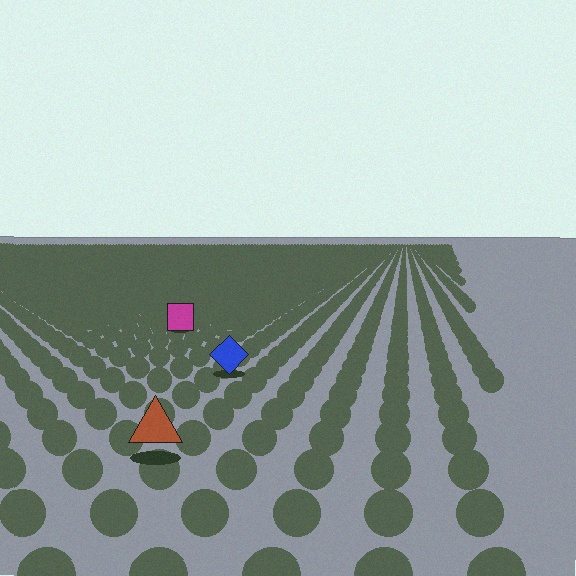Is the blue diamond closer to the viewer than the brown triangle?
No. The brown triangle is closer — you can tell from the texture gradient: the ground texture is coarser near it.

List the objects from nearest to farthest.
From nearest to farthest: the brown triangle, the blue diamond, the magenta square.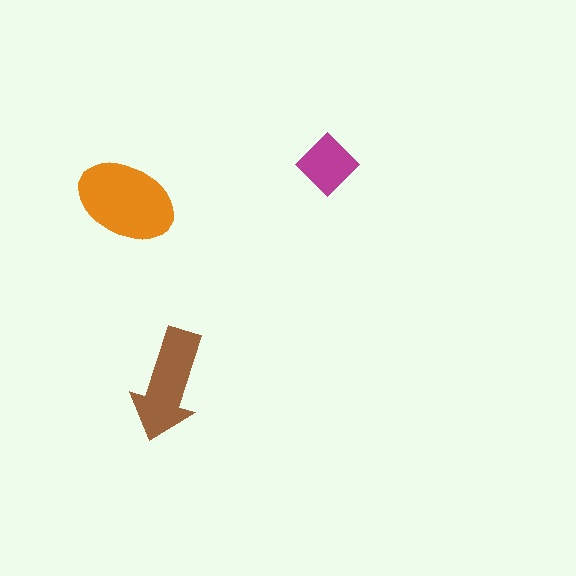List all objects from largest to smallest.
The orange ellipse, the brown arrow, the magenta diamond.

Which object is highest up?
The magenta diamond is topmost.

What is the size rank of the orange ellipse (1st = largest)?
1st.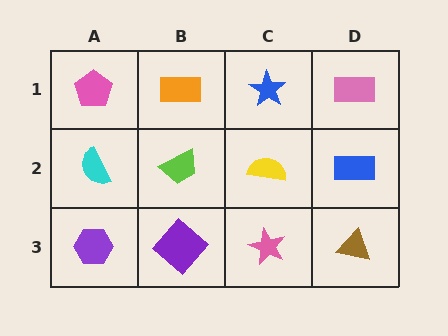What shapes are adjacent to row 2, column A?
A pink pentagon (row 1, column A), a purple hexagon (row 3, column A), a lime trapezoid (row 2, column B).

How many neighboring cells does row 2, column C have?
4.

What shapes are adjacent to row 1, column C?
A yellow semicircle (row 2, column C), an orange rectangle (row 1, column B), a pink rectangle (row 1, column D).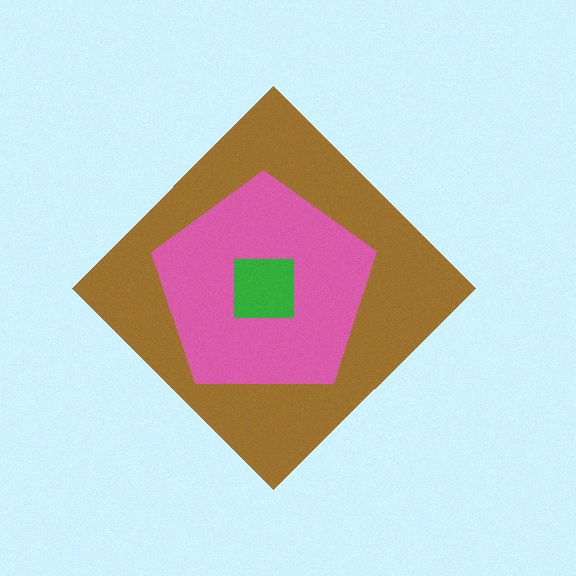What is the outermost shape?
The brown diamond.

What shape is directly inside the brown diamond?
The pink pentagon.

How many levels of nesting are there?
3.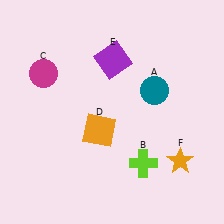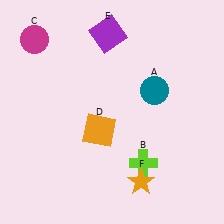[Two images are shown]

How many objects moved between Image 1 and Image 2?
3 objects moved between the two images.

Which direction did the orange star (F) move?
The orange star (F) moved left.